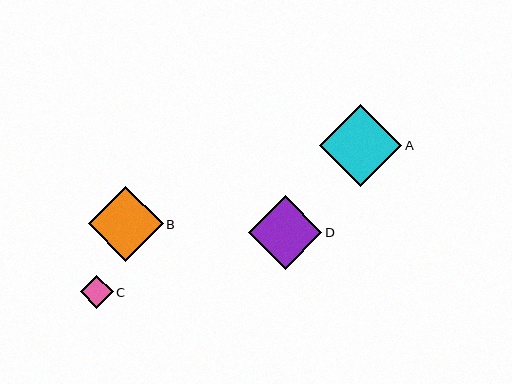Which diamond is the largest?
Diamond A is the largest with a size of approximately 82 pixels.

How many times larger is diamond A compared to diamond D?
Diamond A is approximately 1.1 times the size of diamond D.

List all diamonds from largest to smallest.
From largest to smallest: A, B, D, C.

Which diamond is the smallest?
Diamond C is the smallest with a size of approximately 33 pixels.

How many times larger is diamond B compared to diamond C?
Diamond B is approximately 2.3 times the size of diamond C.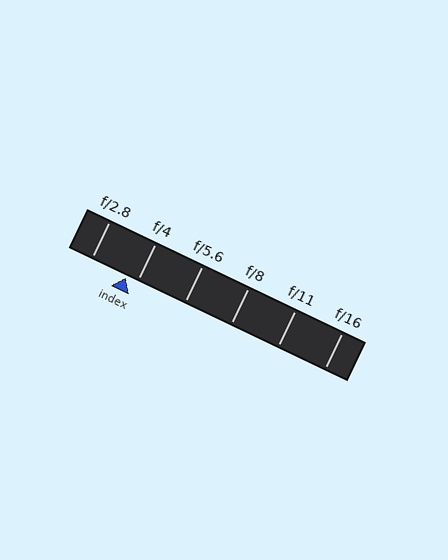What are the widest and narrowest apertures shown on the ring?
The widest aperture shown is f/2.8 and the narrowest is f/16.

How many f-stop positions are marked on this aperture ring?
There are 6 f-stop positions marked.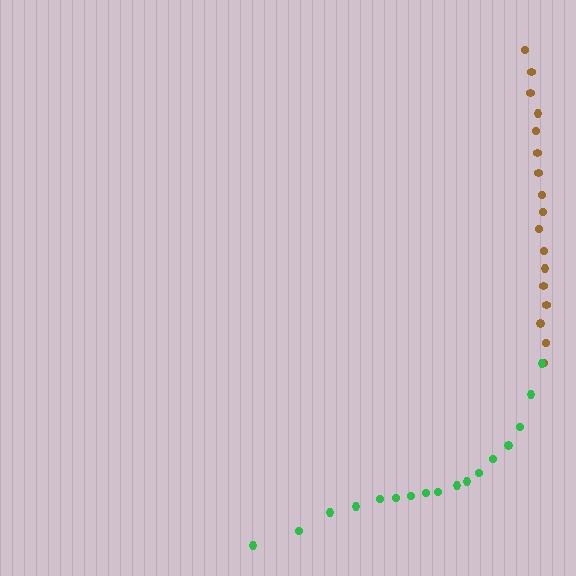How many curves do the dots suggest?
There are 2 distinct paths.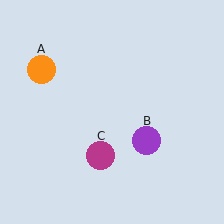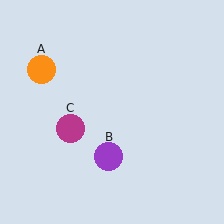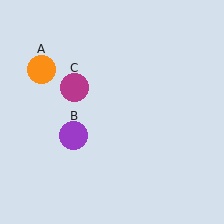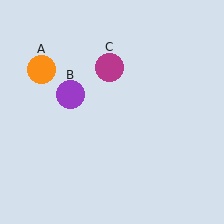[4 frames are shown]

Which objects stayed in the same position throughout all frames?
Orange circle (object A) remained stationary.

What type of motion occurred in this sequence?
The purple circle (object B), magenta circle (object C) rotated clockwise around the center of the scene.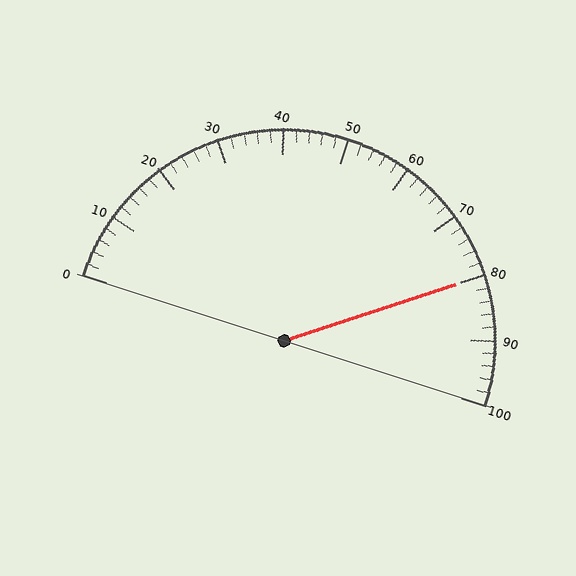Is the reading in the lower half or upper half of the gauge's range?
The reading is in the upper half of the range (0 to 100).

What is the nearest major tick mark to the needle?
The nearest major tick mark is 80.